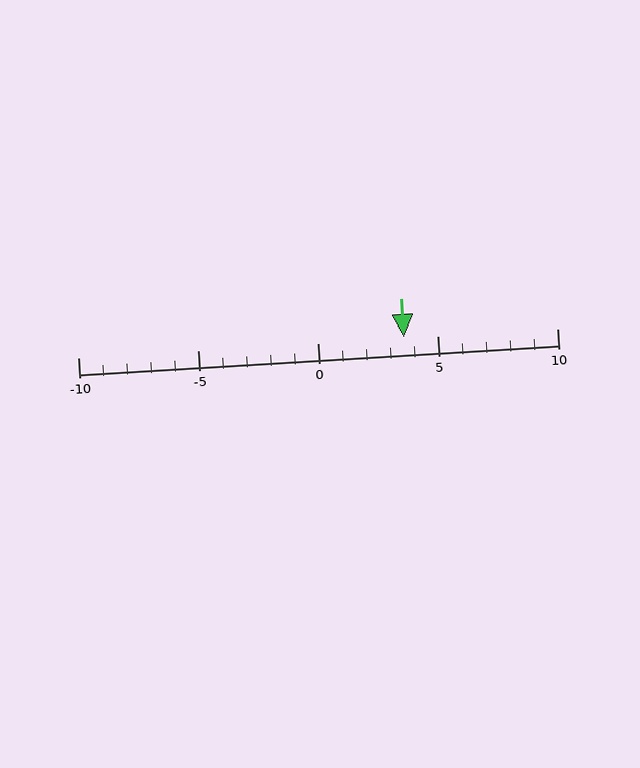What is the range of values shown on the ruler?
The ruler shows values from -10 to 10.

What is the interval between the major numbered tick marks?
The major tick marks are spaced 5 units apart.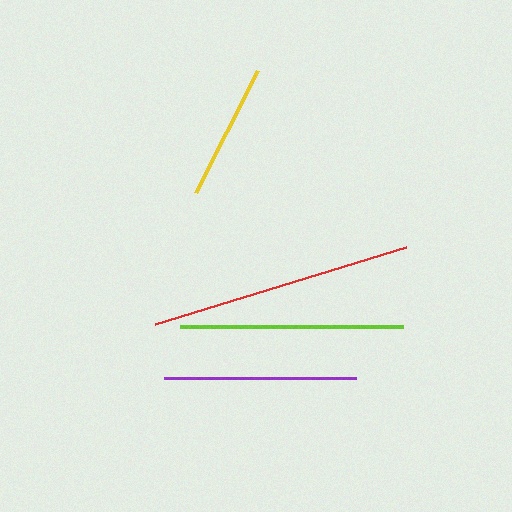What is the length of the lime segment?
The lime segment is approximately 223 pixels long.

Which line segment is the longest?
The red line is the longest at approximately 263 pixels.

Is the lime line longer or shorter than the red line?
The red line is longer than the lime line.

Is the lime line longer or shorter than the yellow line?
The lime line is longer than the yellow line.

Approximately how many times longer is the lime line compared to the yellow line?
The lime line is approximately 1.6 times the length of the yellow line.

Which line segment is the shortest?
The yellow line is the shortest at approximately 137 pixels.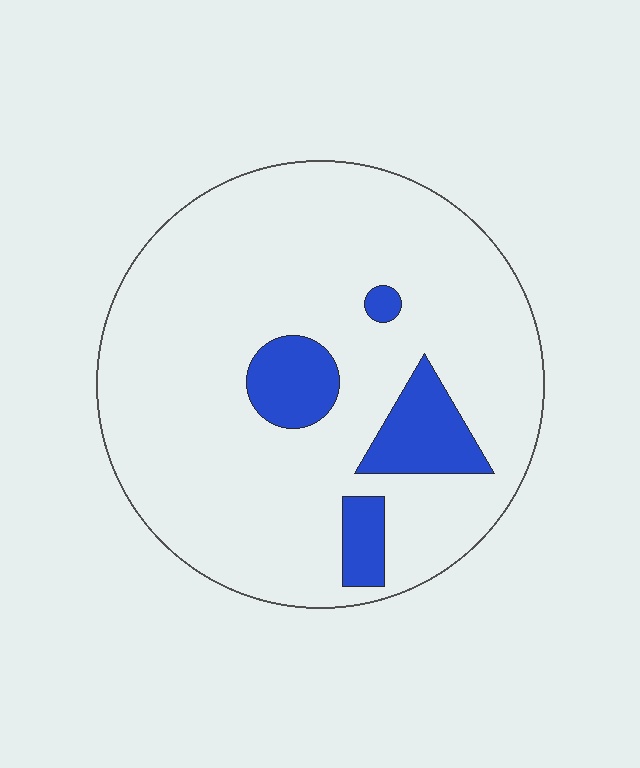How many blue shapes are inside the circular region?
4.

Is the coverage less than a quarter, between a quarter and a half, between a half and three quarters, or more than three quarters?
Less than a quarter.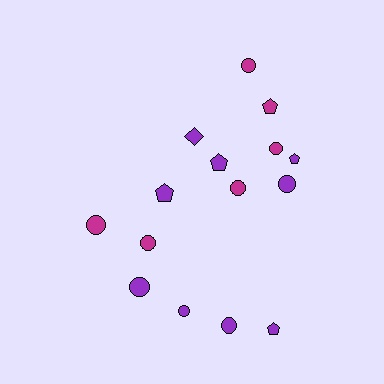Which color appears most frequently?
Purple, with 9 objects.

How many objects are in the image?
There are 15 objects.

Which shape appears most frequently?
Circle, with 9 objects.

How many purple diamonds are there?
There is 1 purple diamond.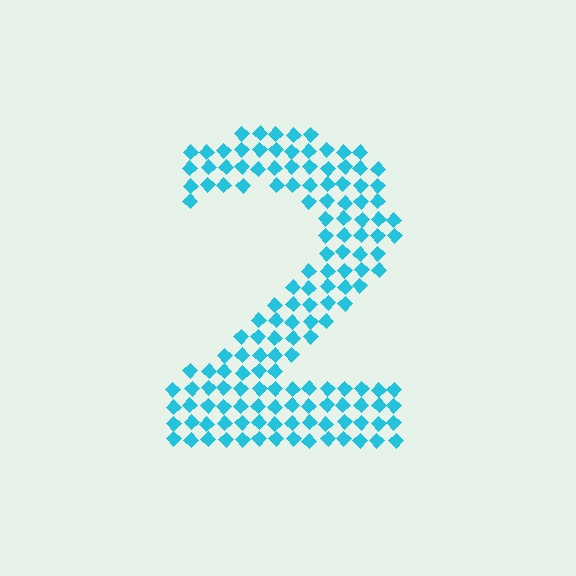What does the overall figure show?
The overall figure shows the digit 2.